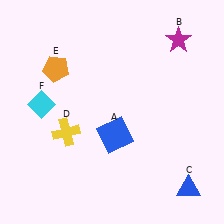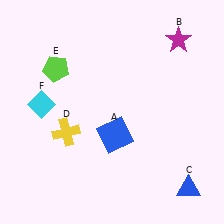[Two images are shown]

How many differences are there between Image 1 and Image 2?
There is 1 difference between the two images.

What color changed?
The pentagon (E) changed from orange in Image 1 to lime in Image 2.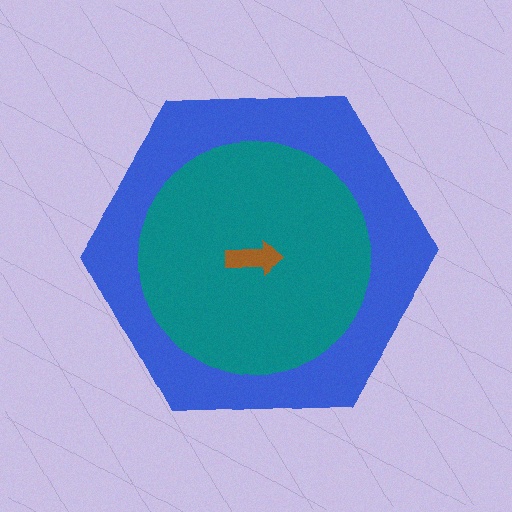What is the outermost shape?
The blue hexagon.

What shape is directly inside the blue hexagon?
The teal circle.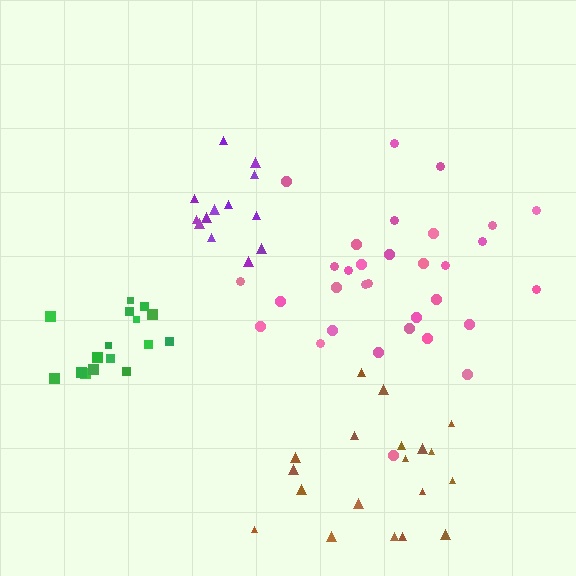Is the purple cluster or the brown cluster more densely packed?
Purple.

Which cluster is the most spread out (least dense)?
Brown.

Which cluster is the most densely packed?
Green.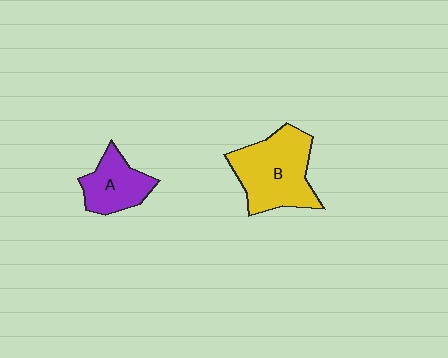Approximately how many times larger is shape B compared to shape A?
Approximately 1.7 times.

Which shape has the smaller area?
Shape A (purple).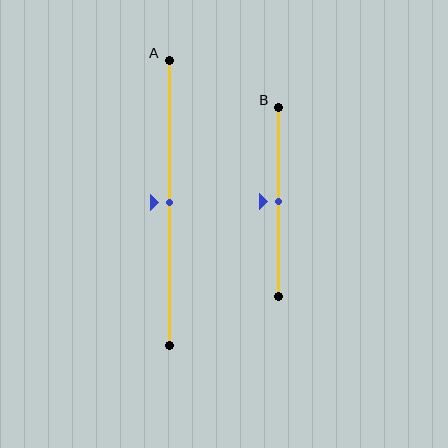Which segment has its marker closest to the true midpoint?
Segment A has its marker closest to the true midpoint.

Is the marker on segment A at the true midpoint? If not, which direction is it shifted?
Yes, the marker on segment A is at the true midpoint.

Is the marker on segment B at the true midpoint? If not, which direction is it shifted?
Yes, the marker on segment B is at the true midpoint.